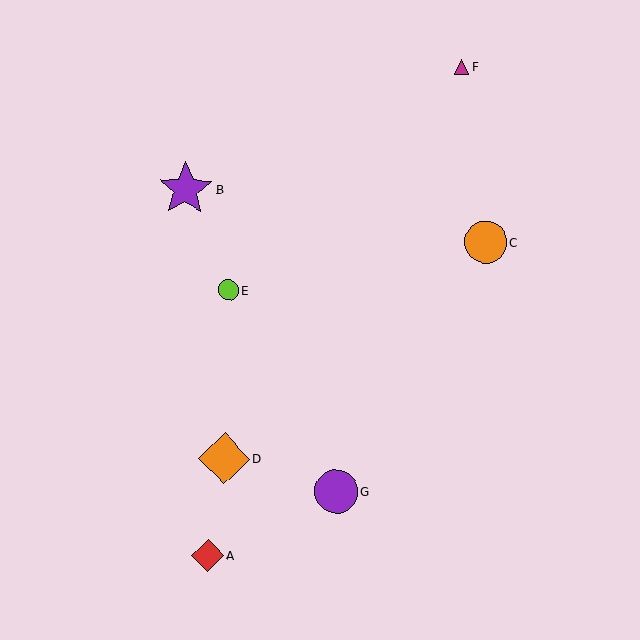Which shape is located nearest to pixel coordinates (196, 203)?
The purple star (labeled B) at (186, 189) is nearest to that location.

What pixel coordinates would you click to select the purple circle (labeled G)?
Click at (336, 491) to select the purple circle G.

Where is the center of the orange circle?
The center of the orange circle is at (486, 242).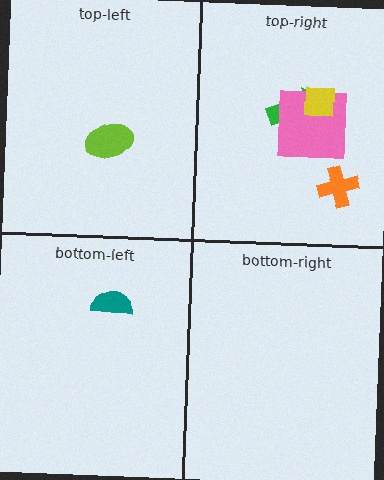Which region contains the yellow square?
The top-right region.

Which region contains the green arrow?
The top-right region.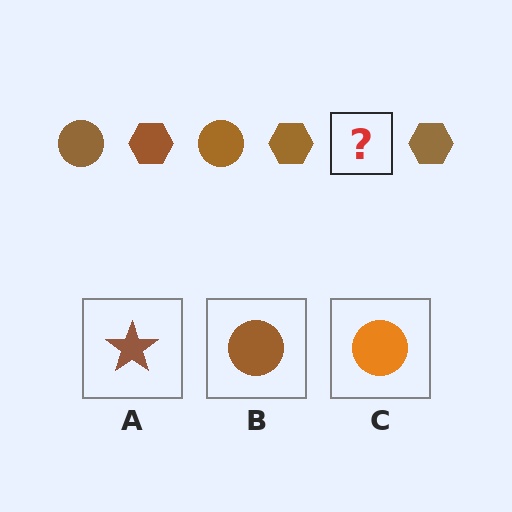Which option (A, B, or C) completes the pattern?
B.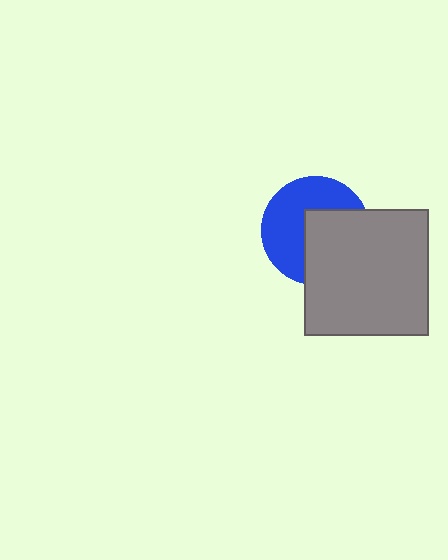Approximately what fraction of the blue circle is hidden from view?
Roughly 47% of the blue circle is hidden behind the gray rectangle.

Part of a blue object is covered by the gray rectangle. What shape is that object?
It is a circle.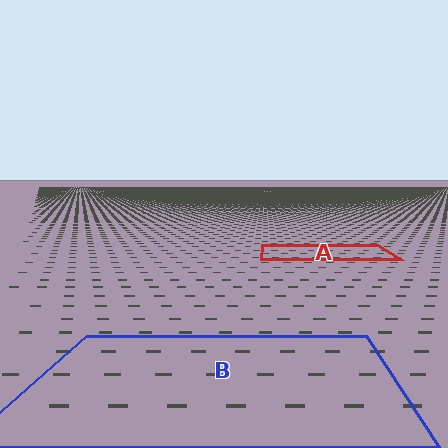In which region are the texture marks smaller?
The texture marks are smaller in region A, because it is farther away.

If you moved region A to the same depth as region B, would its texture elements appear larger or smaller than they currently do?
They would appear larger. At a closer depth, the same texture elements are projected at a bigger on-screen size.